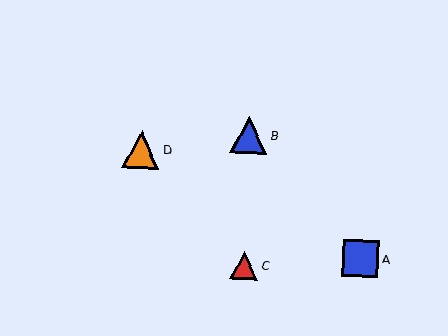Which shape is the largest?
The blue triangle (labeled B) is the largest.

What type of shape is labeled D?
Shape D is an orange triangle.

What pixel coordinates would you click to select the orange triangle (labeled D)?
Click at (141, 150) to select the orange triangle D.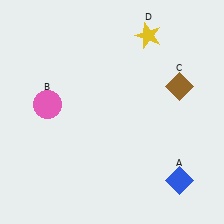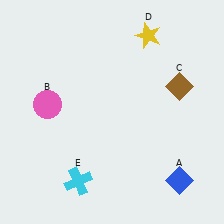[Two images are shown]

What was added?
A cyan cross (E) was added in Image 2.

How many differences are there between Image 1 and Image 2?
There is 1 difference between the two images.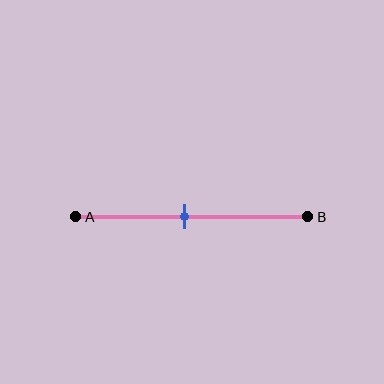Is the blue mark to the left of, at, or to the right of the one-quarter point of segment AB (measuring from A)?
The blue mark is to the right of the one-quarter point of segment AB.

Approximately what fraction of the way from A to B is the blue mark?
The blue mark is approximately 45% of the way from A to B.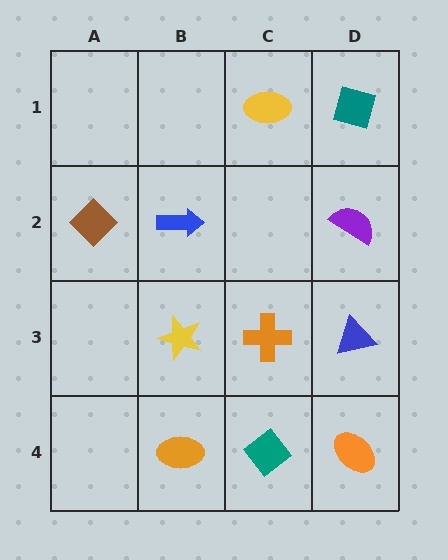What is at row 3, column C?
An orange cross.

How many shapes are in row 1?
2 shapes.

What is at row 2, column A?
A brown diamond.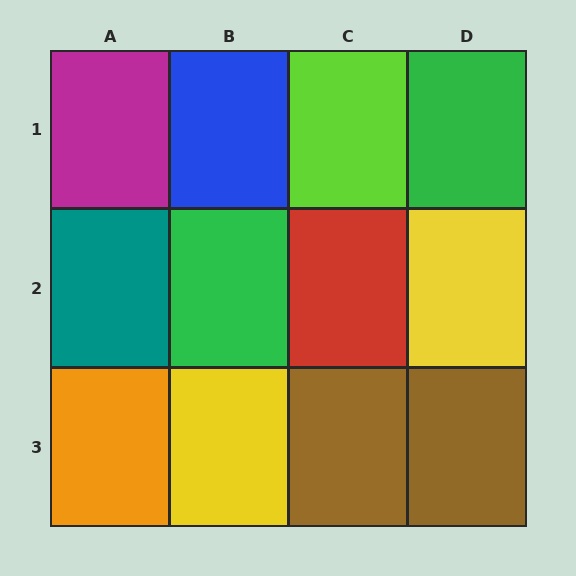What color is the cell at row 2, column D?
Yellow.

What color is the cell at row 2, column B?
Green.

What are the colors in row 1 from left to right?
Magenta, blue, lime, green.